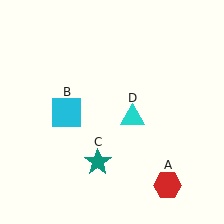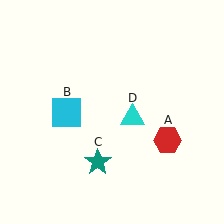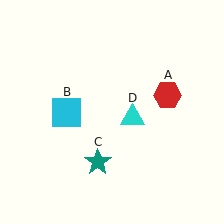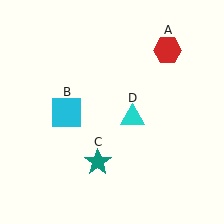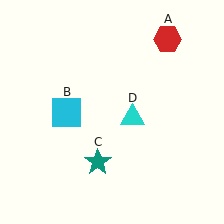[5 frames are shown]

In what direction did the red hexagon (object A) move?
The red hexagon (object A) moved up.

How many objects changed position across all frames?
1 object changed position: red hexagon (object A).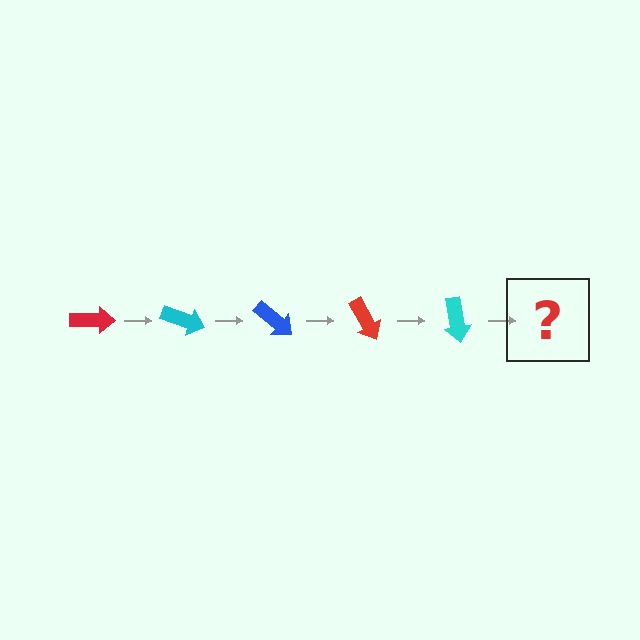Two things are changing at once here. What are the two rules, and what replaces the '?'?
The two rules are that it rotates 20 degrees each step and the color cycles through red, cyan, and blue. The '?' should be a blue arrow, rotated 100 degrees from the start.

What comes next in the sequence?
The next element should be a blue arrow, rotated 100 degrees from the start.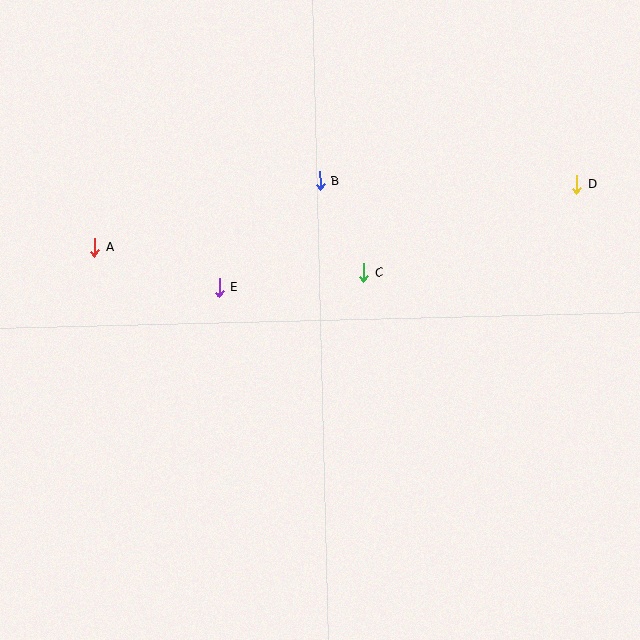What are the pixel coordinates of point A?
Point A is at (95, 247).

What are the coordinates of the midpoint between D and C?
The midpoint between D and C is at (470, 229).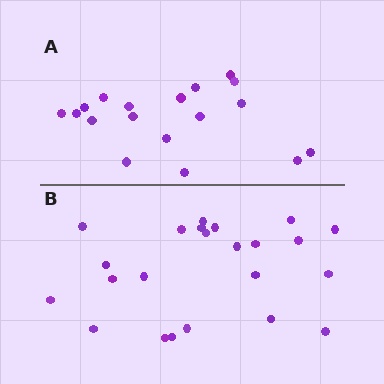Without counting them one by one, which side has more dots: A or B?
Region B (the bottom region) has more dots.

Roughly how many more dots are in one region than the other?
Region B has about 5 more dots than region A.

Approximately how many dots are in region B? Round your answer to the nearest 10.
About 20 dots. (The exact count is 23, which rounds to 20.)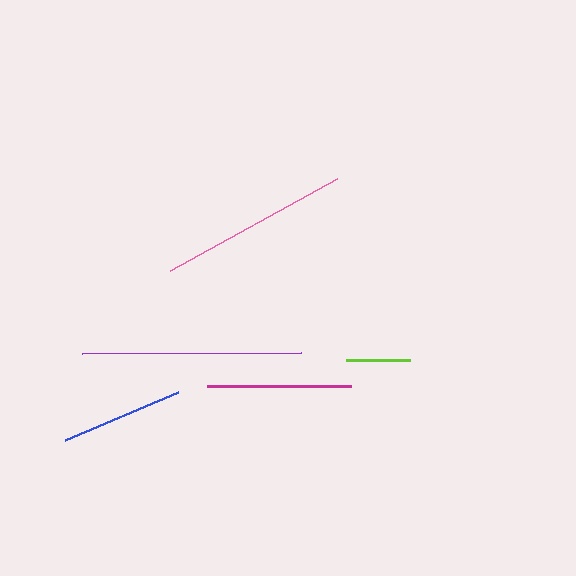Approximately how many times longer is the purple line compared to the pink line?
The purple line is approximately 1.2 times the length of the pink line.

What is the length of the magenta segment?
The magenta segment is approximately 145 pixels long.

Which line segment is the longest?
The purple line is the longest at approximately 220 pixels.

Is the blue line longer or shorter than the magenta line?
The magenta line is longer than the blue line.